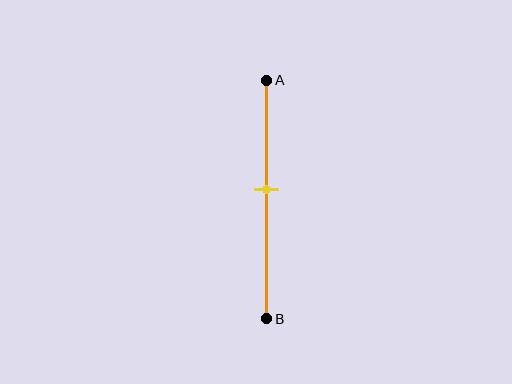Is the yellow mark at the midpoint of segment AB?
No, the mark is at about 45% from A, not at the 50% midpoint.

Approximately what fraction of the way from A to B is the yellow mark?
The yellow mark is approximately 45% of the way from A to B.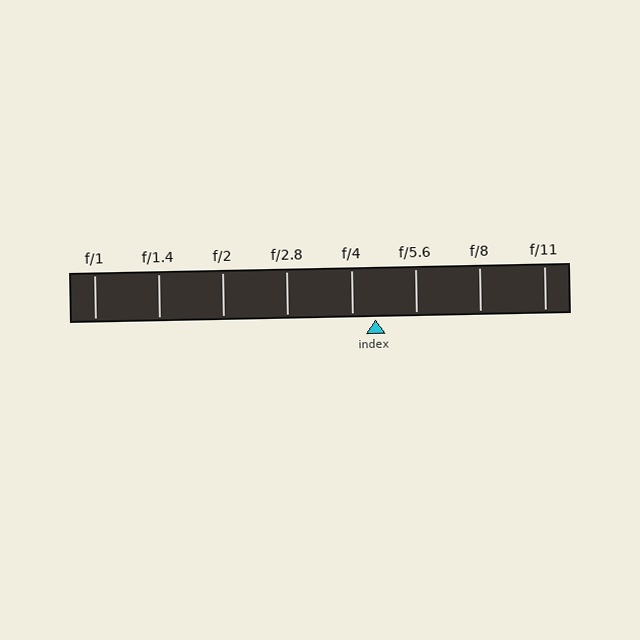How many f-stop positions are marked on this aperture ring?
There are 8 f-stop positions marked.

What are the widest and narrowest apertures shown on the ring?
The widest aperture shown is f/1 and the narrowest is f/11.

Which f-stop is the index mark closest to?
The index mark is closest to f/4.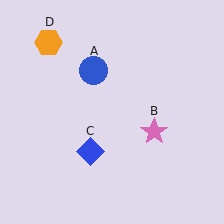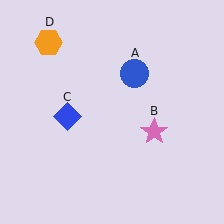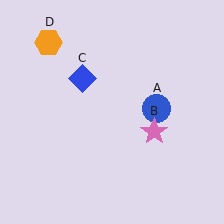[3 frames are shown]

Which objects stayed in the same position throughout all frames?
Pink star (object B) and orange hexagon (object D) remained stationary.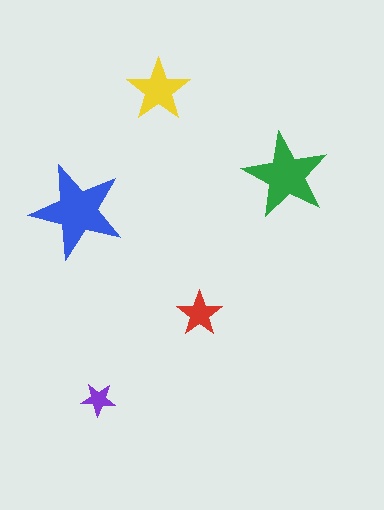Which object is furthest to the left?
The blue star is leftmost.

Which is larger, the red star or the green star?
The green one.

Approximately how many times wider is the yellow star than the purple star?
About 2 times wider.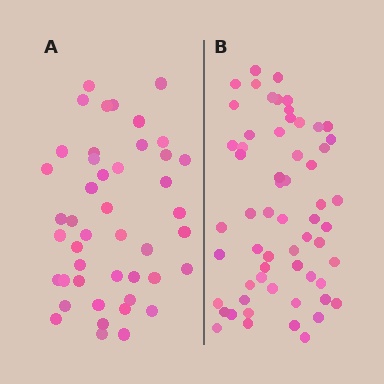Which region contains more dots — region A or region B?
Region B (the right region) has more dots.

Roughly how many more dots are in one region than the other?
Region B has approximately 15 more dots than region A.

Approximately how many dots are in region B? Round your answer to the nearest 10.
About 60 dots.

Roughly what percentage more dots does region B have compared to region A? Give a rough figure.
About 35% more.